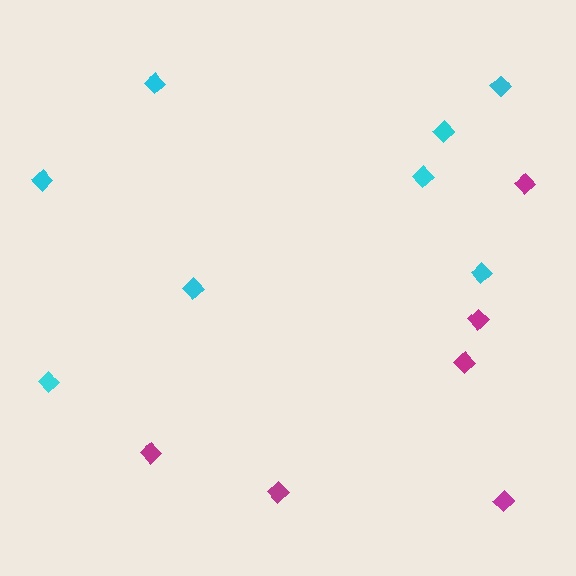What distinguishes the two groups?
There are 2 groups: one group of cyan diamonds (8) and one group of magenta diamonds (6).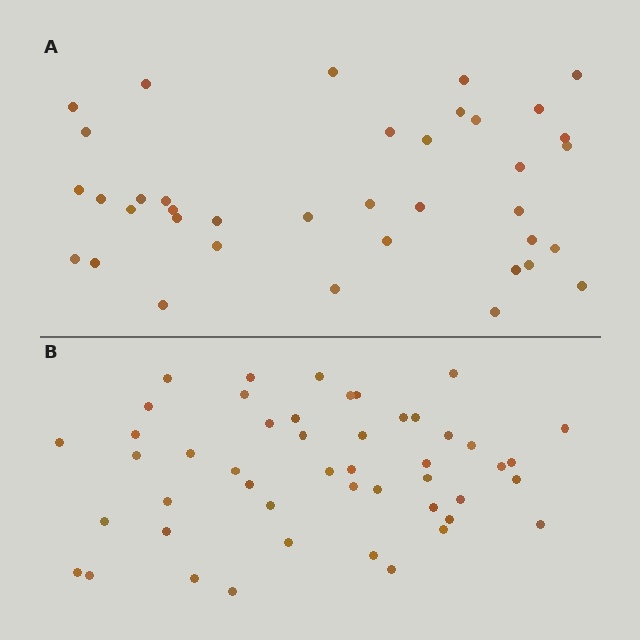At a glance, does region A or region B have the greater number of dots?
Region B (the bottom region) has more dots.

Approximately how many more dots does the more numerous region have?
Region B has roughly 10 or so more dots than region A.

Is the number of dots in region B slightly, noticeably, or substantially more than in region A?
Region B has noticeably more, but not dramatically so. The ratio is roughly 1.3 to 1.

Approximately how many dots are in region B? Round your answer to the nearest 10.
About 50 dots. (The exact count is 48, which rounds to 50.)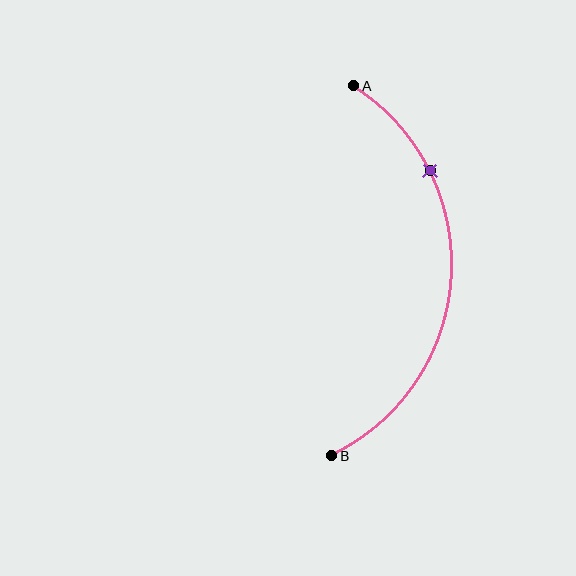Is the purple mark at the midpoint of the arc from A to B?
No. The purple mark lies on the arc but is closer to endpoint A. The arc midpoint would be at the point on the curve equidistant along the arc from both A and B.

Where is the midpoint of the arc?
The arc midpoint is the point on the curve farthest from the straight line joining A and B. It sits to the right of that line.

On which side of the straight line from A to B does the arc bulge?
The arc bulges to the right of the straight line connecting A and B.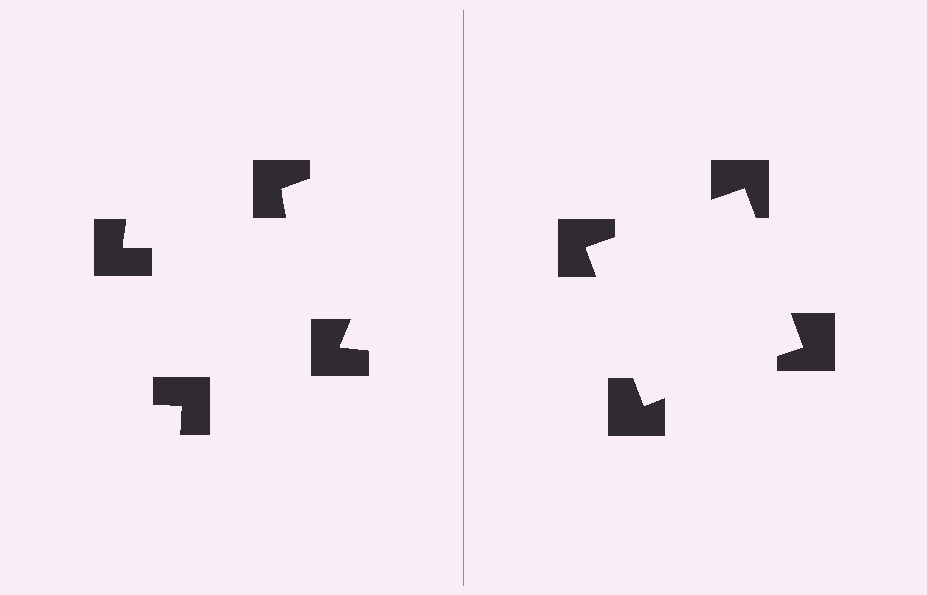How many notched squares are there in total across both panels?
8 — 4 on each side.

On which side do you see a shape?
An illusory square appears on the right side. On the left side the wedge cuts are rotated, so no coherent shape forms.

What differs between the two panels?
The notched squares are positioned identically on both sides; only the wedge orientations differ. On the right they align to a square; on the left they are misaligned.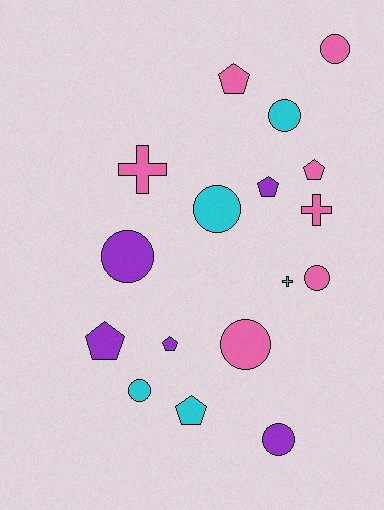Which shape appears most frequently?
Circle, with 8 objects.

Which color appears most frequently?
Pink, with 7 objects.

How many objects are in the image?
There are 17 objects.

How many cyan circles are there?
There are 3 cyan circles.